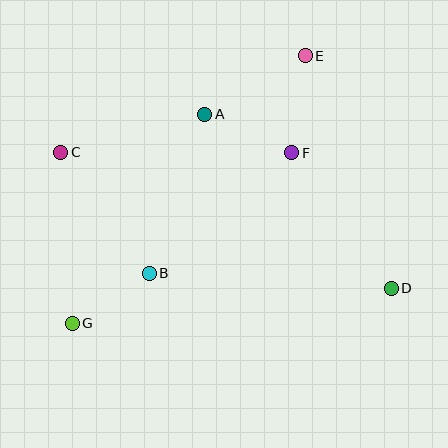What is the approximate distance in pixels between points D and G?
The distance between D and G is approximately 321 pixels.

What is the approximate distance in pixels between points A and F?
The distance between A and F is approximately 95 pixels.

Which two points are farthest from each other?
Points C and D are farthest from each other.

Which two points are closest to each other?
Points B and G are closest to each other.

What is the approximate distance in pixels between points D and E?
The distance between D and E is approximately 248 pixels.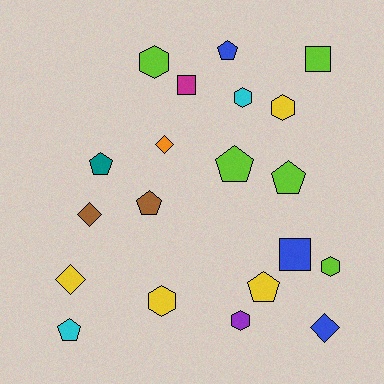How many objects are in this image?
There are 20 objects.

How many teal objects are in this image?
There is 1 teal object.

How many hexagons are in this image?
There are 6 hexagons.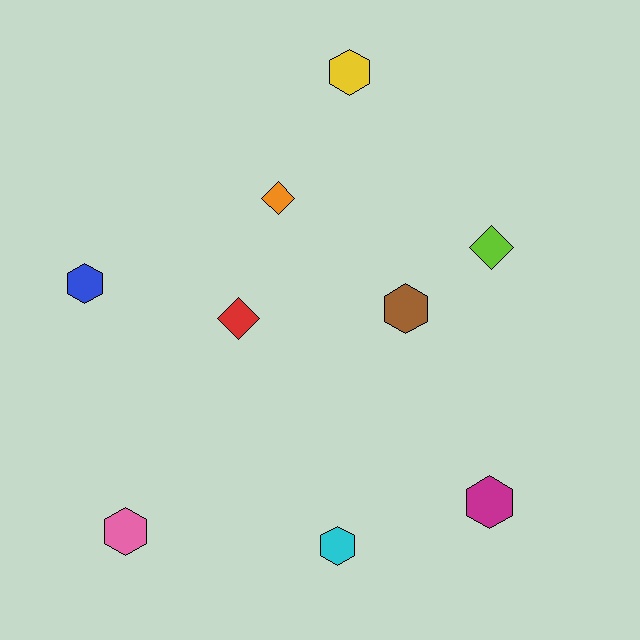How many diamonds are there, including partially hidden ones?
There are 3 diamonds.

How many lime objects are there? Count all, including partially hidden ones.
There is 1 lime object.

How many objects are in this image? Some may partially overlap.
There are 9 objects.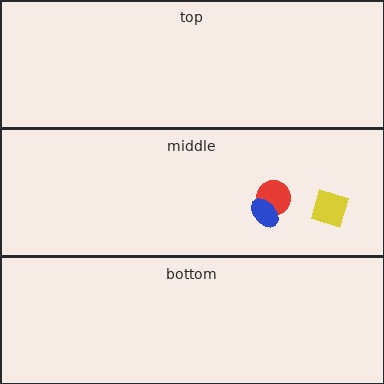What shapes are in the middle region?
The red circle, the blue ellipse, the yellow diamond.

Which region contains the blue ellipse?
The middle region.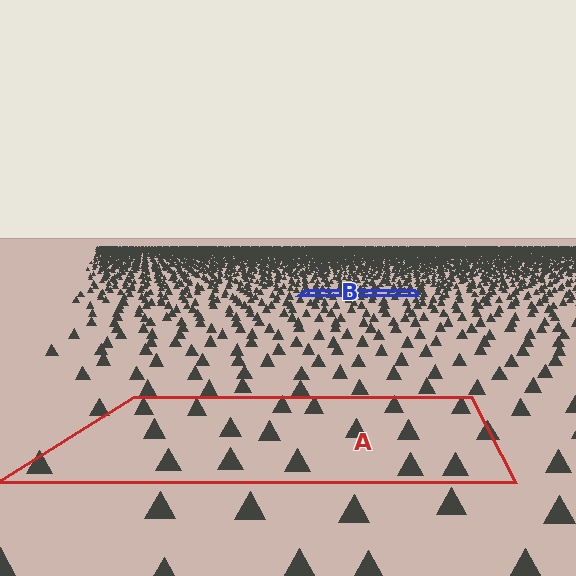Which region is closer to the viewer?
Region A is closer. The texture elements there are larger and more spread out.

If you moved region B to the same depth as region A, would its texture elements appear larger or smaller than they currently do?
They would appear larger. At a closer depth, the same texture elements are projected at a bigger on-screen size.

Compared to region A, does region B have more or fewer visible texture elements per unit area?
Region B has more texture elements per unit area — they are packed more densely because it is farther away.